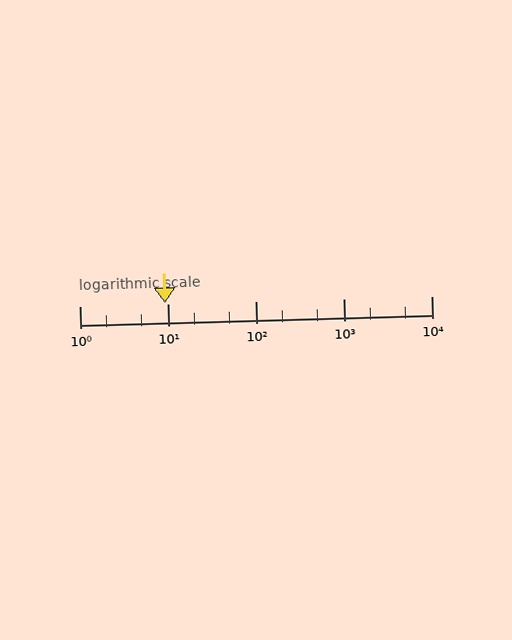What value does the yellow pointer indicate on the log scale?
The pointer indicates approximately 9.4.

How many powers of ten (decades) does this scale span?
The scale spans 4 decades, from 1 to 10000.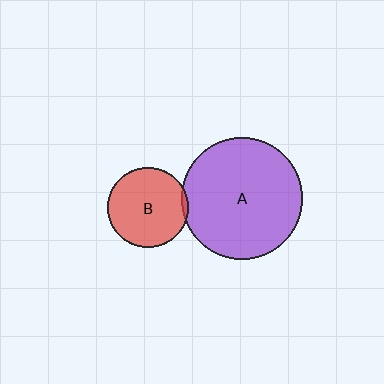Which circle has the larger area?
Circle A (purple).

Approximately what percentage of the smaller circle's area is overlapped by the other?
Approximately 5%.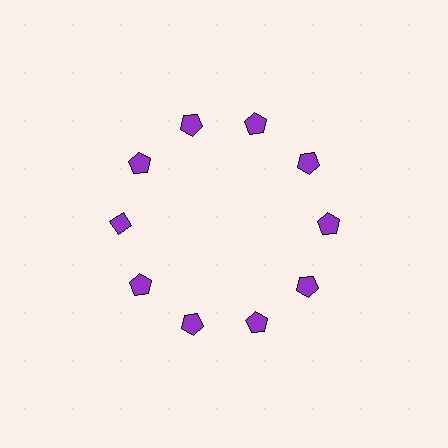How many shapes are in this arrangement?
There are 10 shapes arranged in a ring pattern.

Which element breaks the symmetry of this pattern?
The purple diamond at roughly the 9 o'clock position breaks the symmetry. All other shapes are purple pentagons.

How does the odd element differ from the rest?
It has a different shape: diamond instead of pentagon.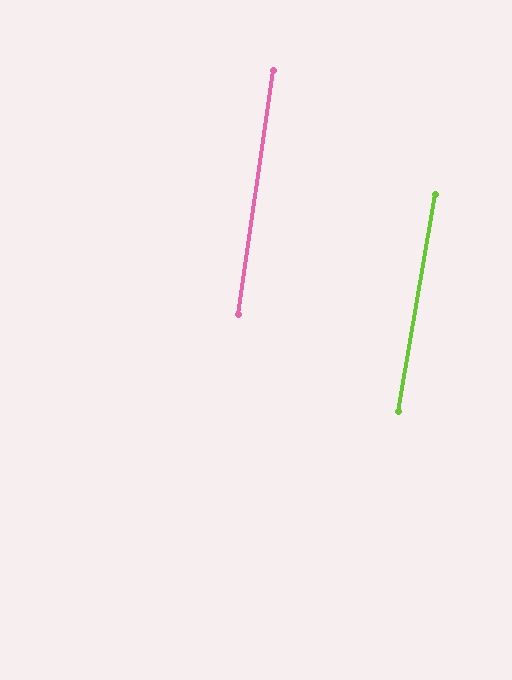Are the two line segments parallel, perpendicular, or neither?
Parallel — their directions differ by only 1.4°.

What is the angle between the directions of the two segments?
Approximately 1 degree.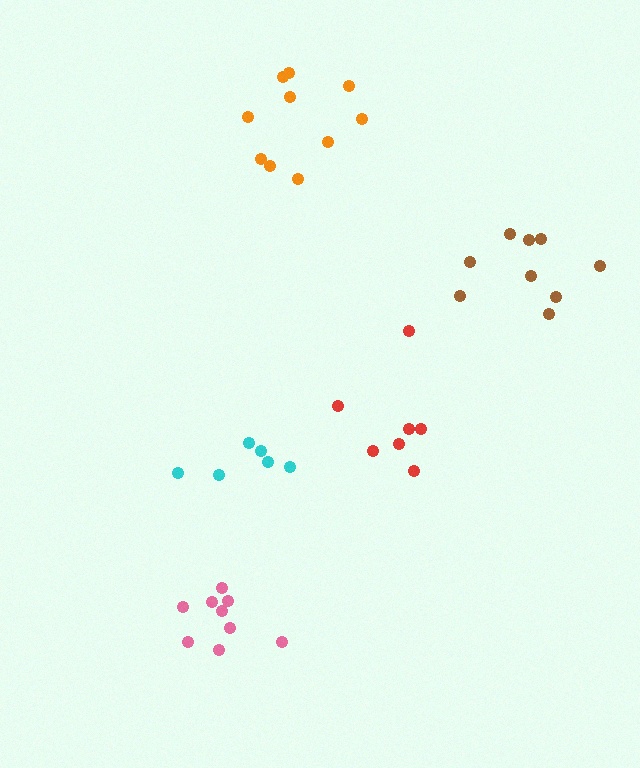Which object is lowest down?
The pink cluster is bottommost.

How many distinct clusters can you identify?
There are 5 distinct clusters.